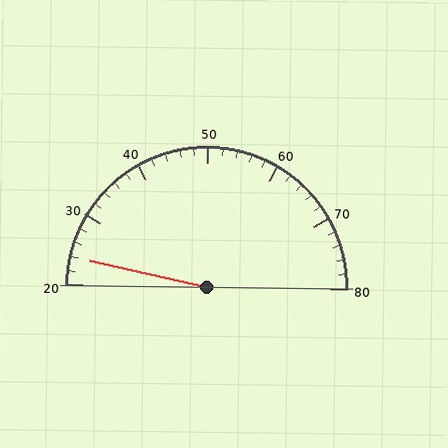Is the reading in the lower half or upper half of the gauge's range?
The reading is in the lower half of the range (20 to 80).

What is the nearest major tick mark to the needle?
The nearest major tick mark is 20.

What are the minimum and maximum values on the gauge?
The gauge ranges from 20 to 80.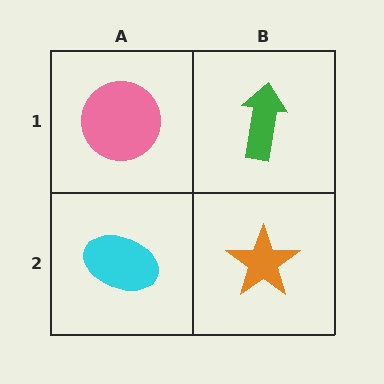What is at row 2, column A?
A cyan ellipse.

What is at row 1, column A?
A pink circle.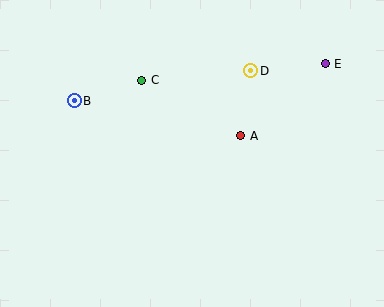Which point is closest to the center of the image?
Point A at (241, 136) is closest to the center.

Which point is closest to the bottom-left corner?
Point B is closest to the bottom-left corner.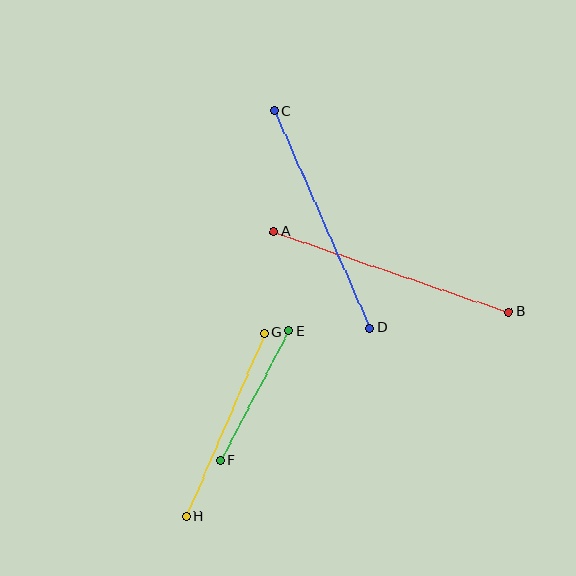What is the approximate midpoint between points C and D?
The midpoint is at approximately (322, 219) pixels.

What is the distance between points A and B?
The distance is approximately 248 pixels.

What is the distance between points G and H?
The distance is approximately 199 pixels.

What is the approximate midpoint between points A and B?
The midpoint is at approximately (391, 272) pixels.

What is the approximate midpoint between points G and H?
The midpoint is at approximately (225, 425) pixels.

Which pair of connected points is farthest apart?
Points A and B are farthest apart.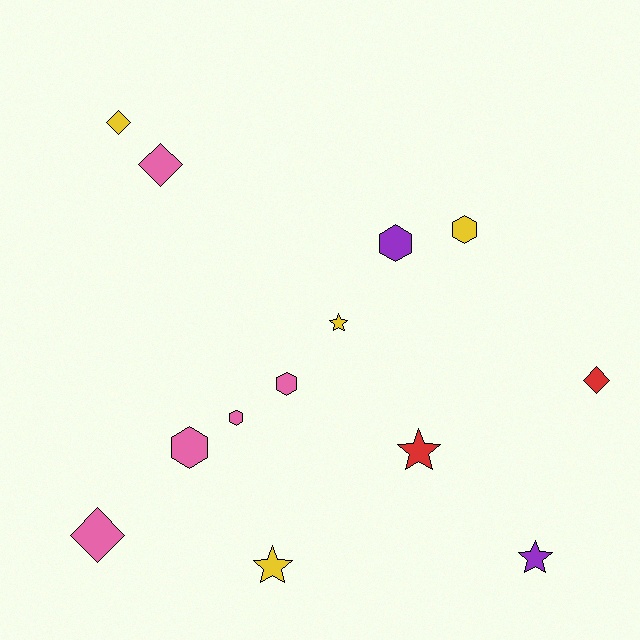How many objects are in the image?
There are 13 objects.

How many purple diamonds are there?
There are no purple diamonds.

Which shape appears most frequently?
Hexagon, with 5 objects.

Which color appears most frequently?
Pink, with 5 objects.